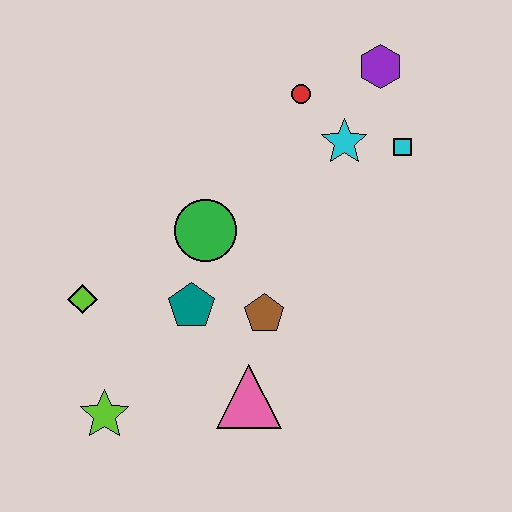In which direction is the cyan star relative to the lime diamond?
The cyan star is to the right of the lime diamond.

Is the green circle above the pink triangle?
Yes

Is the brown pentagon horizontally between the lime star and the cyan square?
Yes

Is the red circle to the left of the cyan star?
Yes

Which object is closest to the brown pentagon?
The teal pentagon is closest to the brown pentagon.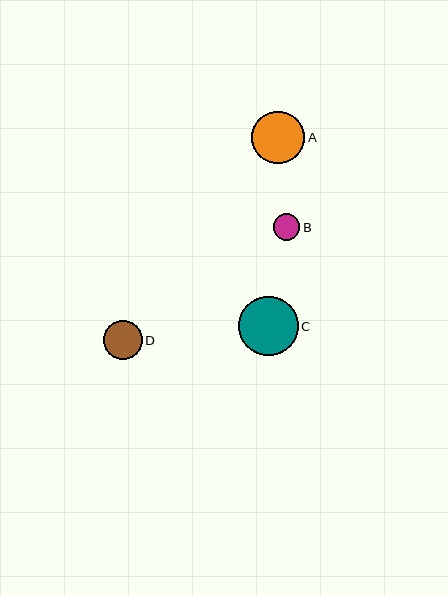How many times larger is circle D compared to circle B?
Circle D is approximately 1.5 times the size of circle B.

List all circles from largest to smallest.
From largest to smallest: C, A, D, B.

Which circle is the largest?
Circle C is the largest with a size of approximately 59 pixels.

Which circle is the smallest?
Circle B is the smallest with a size of approximately 27 pixels.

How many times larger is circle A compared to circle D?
Circle A is approximately 1.3 times the size of circle D.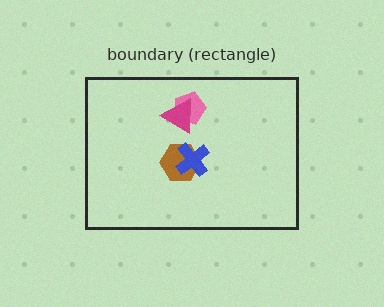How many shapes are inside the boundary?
4 inside, 0 outside.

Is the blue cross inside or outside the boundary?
Inside.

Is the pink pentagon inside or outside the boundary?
Inside.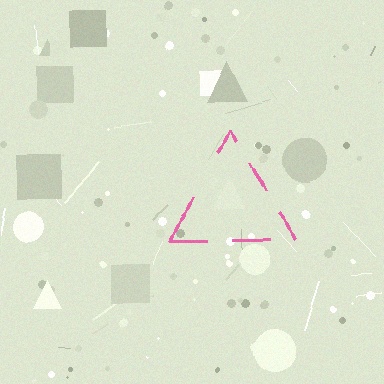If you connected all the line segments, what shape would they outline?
They would outline a triangle.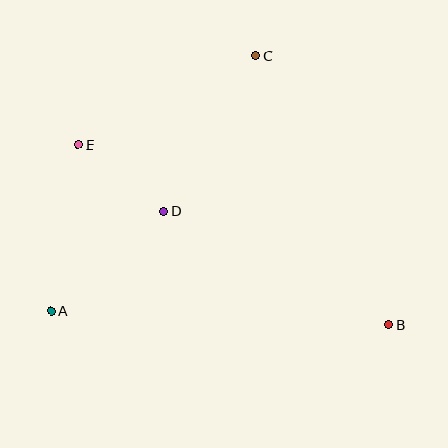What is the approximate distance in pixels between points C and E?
The distance between C and E is approximately 199 pixels.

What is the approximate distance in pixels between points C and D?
The distance between C and D is approximately 181 pixels.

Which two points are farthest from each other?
Points B and E are farthest from each other.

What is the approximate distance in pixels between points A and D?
The distance between A and D is approximately 150 pixels.